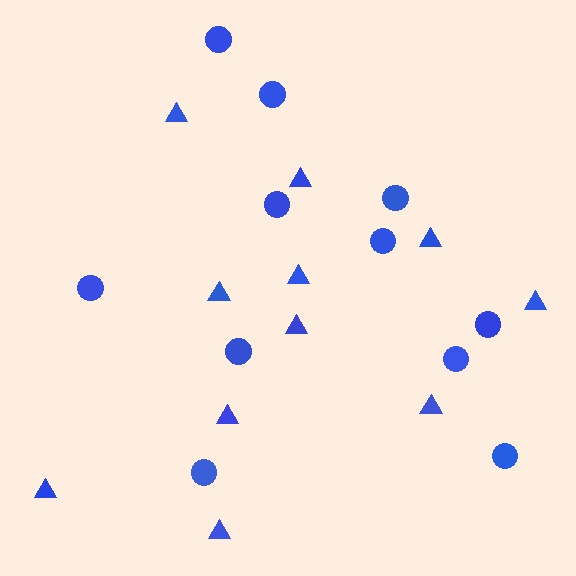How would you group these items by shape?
There are 2 groups: one group of triangles (11) and one group of circles (11).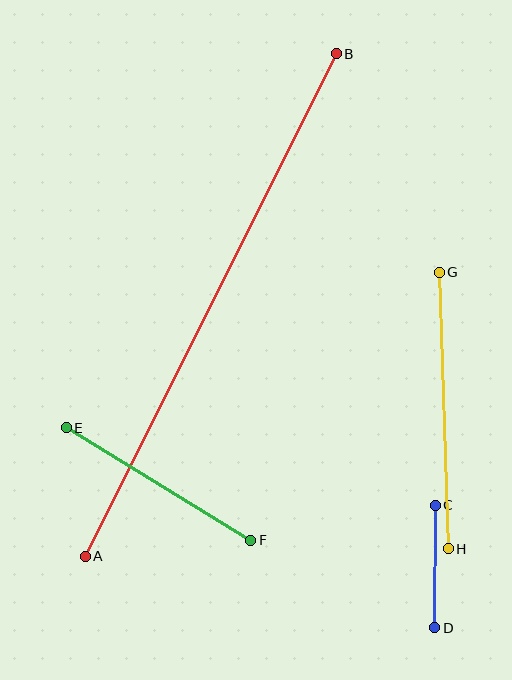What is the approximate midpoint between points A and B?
The midpoint is at approximately (211, 305) pixels.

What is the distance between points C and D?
The distance is approximately 123 pixels.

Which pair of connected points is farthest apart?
Points A and B are farthest apart.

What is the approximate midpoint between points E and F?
The midpoint is at approximately (159, 484) pixels.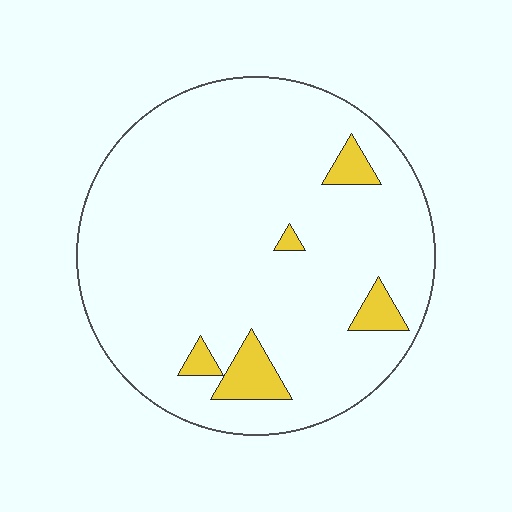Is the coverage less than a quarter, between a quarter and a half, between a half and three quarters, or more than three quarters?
Less than a quarter.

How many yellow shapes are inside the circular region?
5.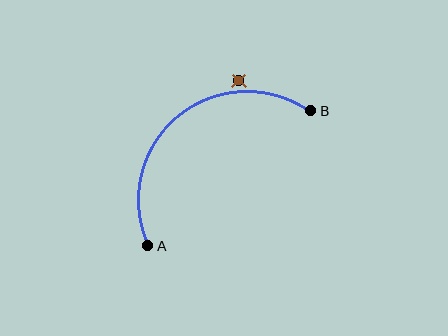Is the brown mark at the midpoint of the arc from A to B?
No — the brown mark does not lie on the arc at all. It sits slightly outside the curve.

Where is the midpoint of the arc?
The arc midpoint is the point on the curve farthest from the straight line joining A and B. It sits above and to the left of that line.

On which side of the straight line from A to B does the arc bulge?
The arc bulges above and to the left of the straight line connecting A and B.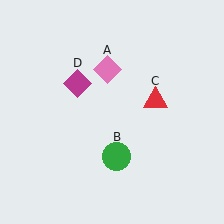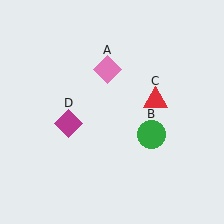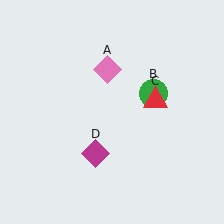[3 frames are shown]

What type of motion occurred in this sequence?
The green circle (object B), magenta diamond (object D) rotated counterclockwise around the center of the scene.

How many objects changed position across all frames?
2 objects changed position: green circle (object B), magenta diamond (object D).